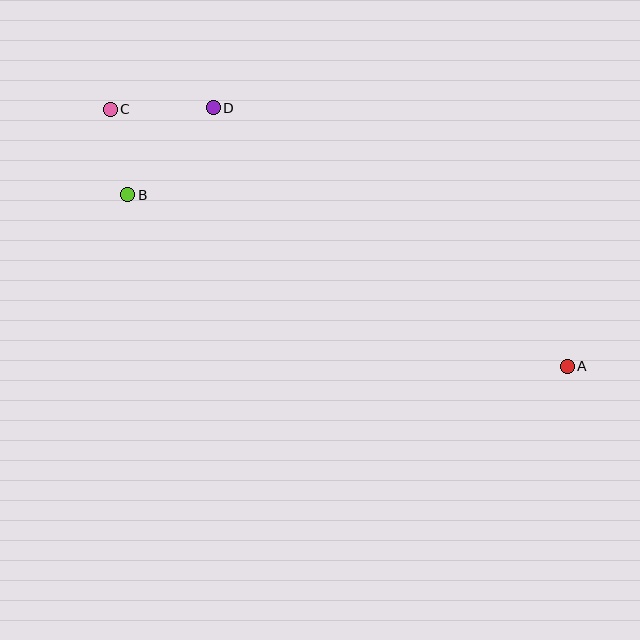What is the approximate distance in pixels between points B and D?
The distance between B and D is approximately 122 pixels.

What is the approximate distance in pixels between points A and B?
The distance between A and B is approximately 472 pixels.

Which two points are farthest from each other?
Points A and C are farthest from each other.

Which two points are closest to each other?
Points B and C are closest to each other.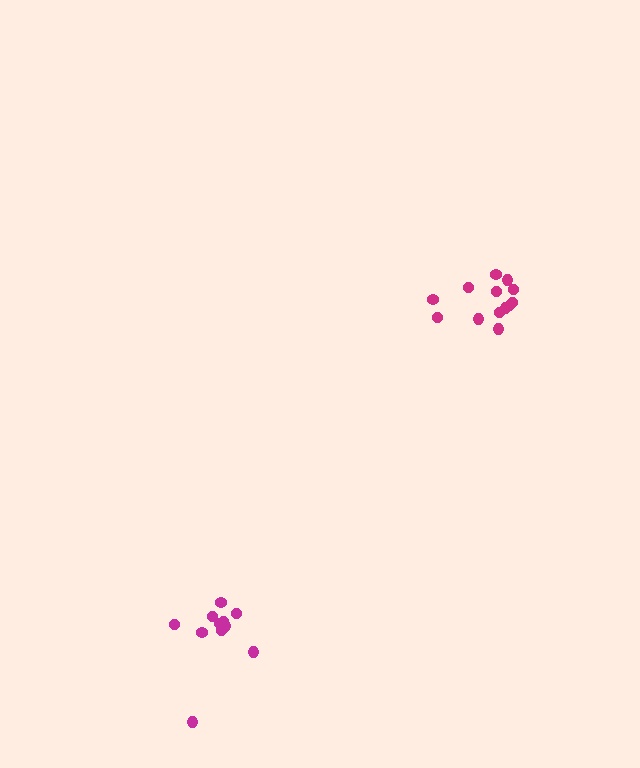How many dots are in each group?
Group 1: 13 dots, Group 2: 11 dots (24 total).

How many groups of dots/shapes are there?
There are 2 groups.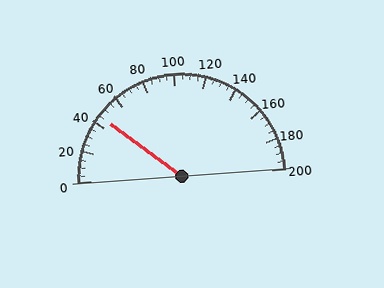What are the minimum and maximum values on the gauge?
The gauge ranges from 0 to 200.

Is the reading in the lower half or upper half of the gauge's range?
The reading is in the lower half of the range (0 to 200).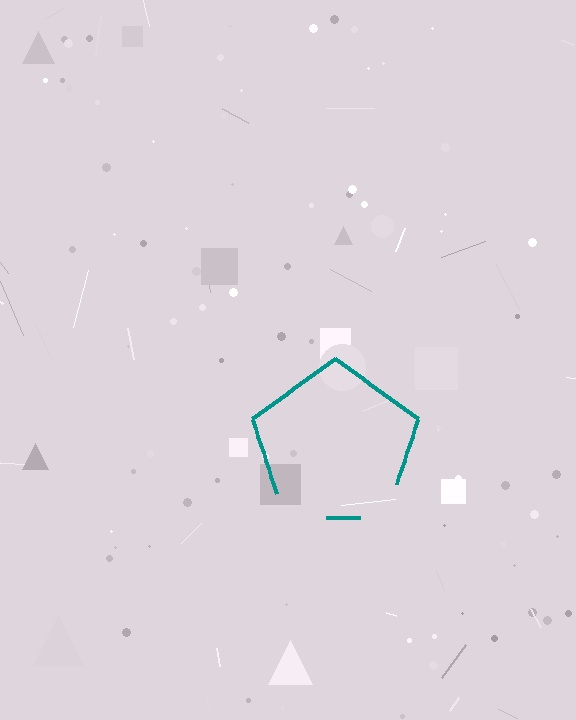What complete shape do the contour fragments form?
The contour fragments form a pentagon.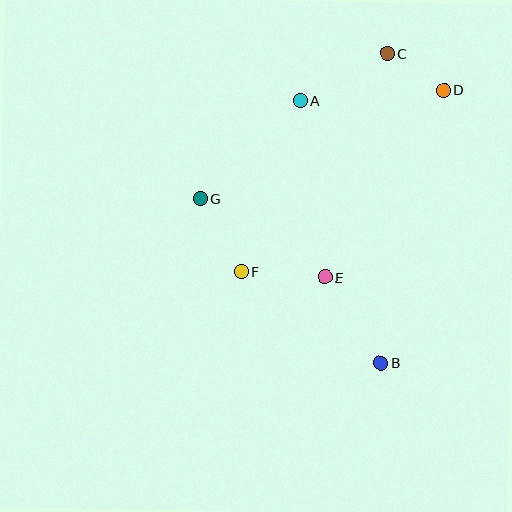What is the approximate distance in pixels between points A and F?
The distance between A and F is approximately 181 pixels.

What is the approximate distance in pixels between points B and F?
The distance between B and F is approximately 167 pixels.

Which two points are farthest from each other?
Points B and C are farthest from each other.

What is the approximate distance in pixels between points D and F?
The distance between D and F is approximately 272 pixels.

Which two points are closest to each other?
Points C and D are closest to each other.